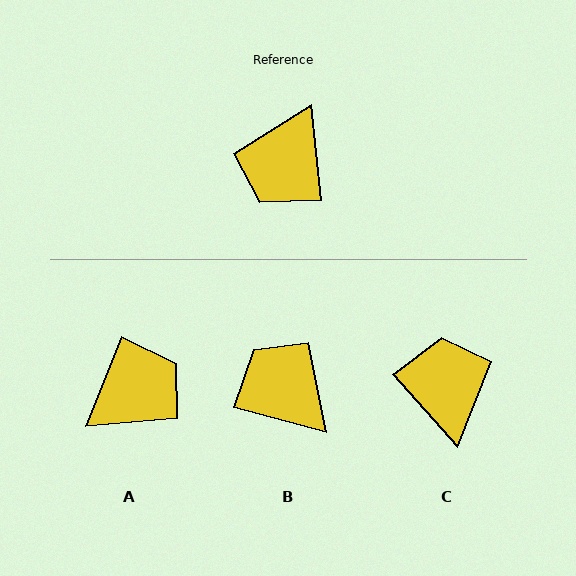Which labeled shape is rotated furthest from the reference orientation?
A, about 153 degrees away.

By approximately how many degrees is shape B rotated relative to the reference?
Approximately 111 degrees clockwise.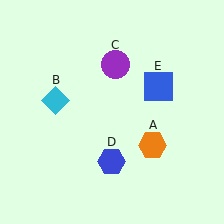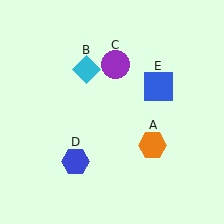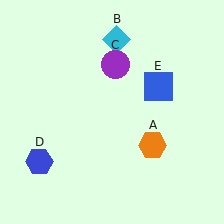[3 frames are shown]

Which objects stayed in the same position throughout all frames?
Orange hexagon (object A) and purple circle (object C) and blue square (object E) remained stationary.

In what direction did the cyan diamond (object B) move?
The cyan diamond (object B) moved up and to the right.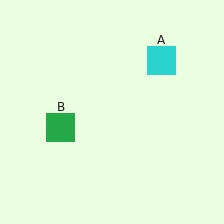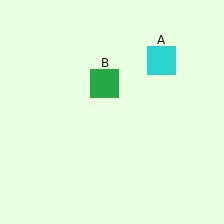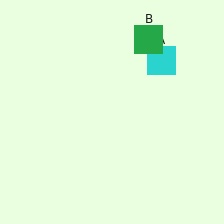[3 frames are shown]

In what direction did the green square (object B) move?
The green square (object B) moved up and to the right.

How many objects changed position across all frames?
1 object changed position: green square (object B).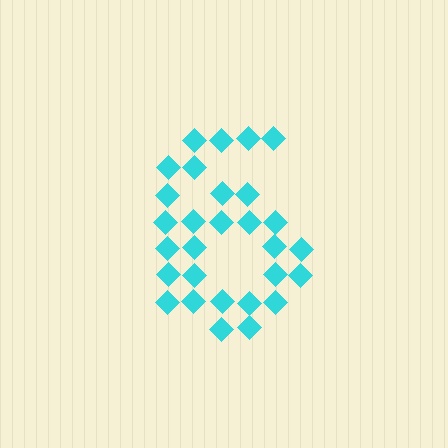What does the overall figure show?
The overall figure shows the digit 6.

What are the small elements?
The small elements are diamonds.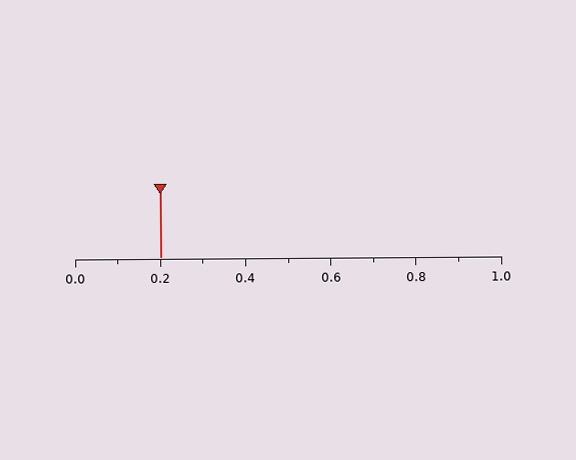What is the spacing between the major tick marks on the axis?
The major ticks are spaced 0.2 apart.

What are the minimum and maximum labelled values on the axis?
The axis runs from 0.0 to 1.0.